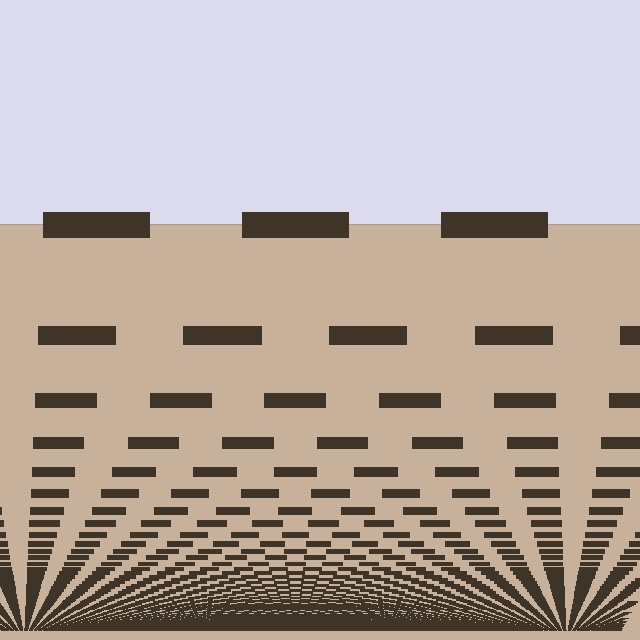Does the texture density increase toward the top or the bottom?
Density increases toward the bottom.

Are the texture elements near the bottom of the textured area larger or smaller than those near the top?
Smaller. The gradient is inverted — elements near the bottom are smaller and denser.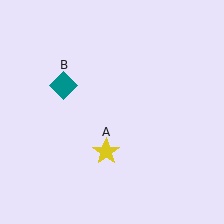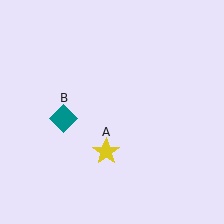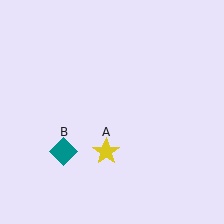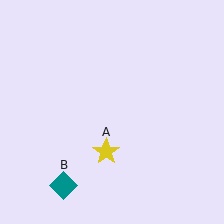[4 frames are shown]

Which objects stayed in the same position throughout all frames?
Yellow star (object A) remained stationary.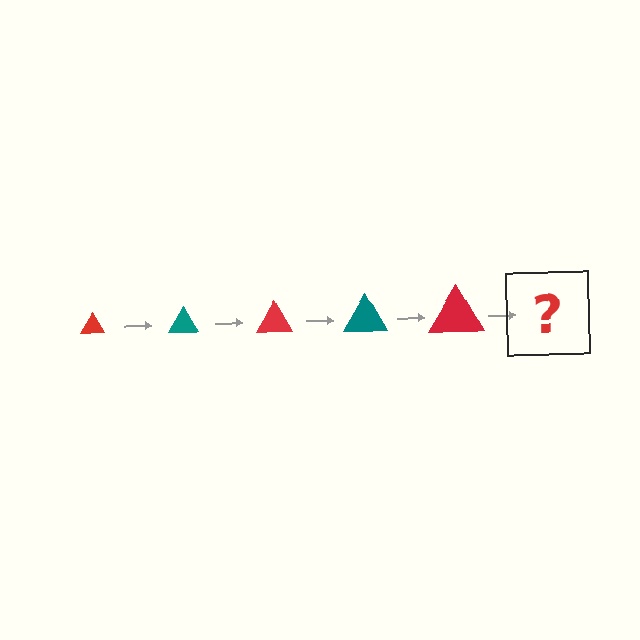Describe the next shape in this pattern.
It should be a teal triangle, larger than the previous one.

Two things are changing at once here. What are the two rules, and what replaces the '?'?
The two rules are that the triangle grows larger each step and the color cycles through red and teal. The '?' should be a teal triangle, larger than the previous one.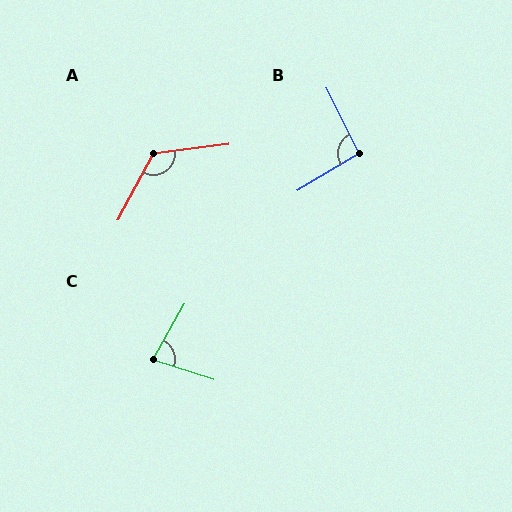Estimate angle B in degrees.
Approximately 95 degrees.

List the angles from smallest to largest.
C (78°), B (95°), A (125°).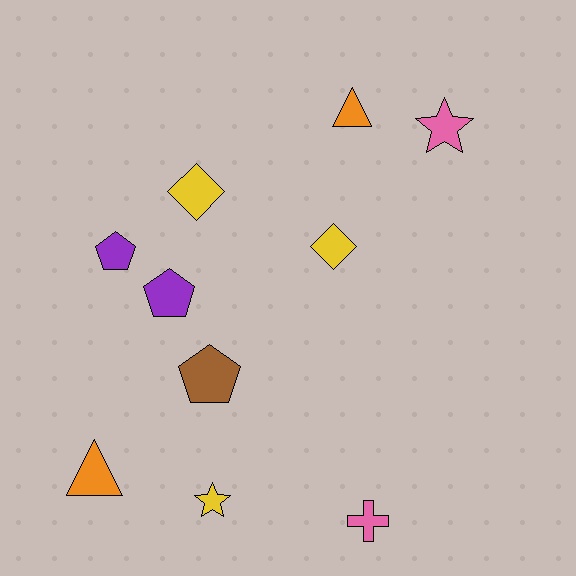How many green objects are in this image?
There are no green objects.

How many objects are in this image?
There are 10 objects.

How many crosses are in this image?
There is 1 cross.